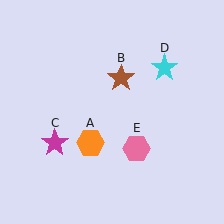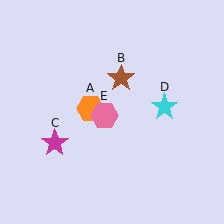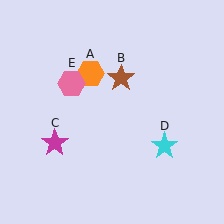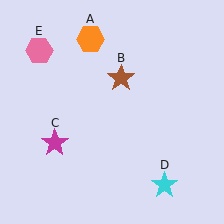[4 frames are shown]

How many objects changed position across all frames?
3 objects changed position: orange hexagon (object A), cyan star (object D), pink hexagon (object E).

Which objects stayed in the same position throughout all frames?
Brown star (object B) and magenta star (object C) remained stationary.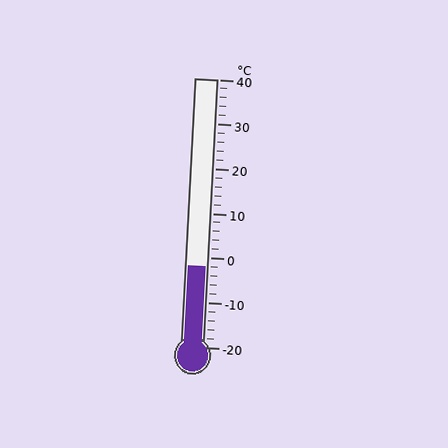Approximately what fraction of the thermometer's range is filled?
The thermometer is filled to approximately 30% of its range.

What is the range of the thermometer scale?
The thermometer scale ranges from -20°C to 40°C.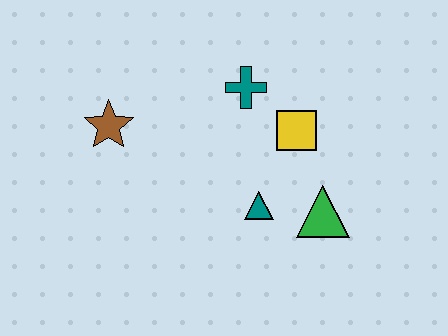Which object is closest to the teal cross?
The yellow square is closest to the teal cross.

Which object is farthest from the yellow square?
The brown star is farthest from the yellow square.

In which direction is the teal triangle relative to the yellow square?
The teal triangle is below the yellow square.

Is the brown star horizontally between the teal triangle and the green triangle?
No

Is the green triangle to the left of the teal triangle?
No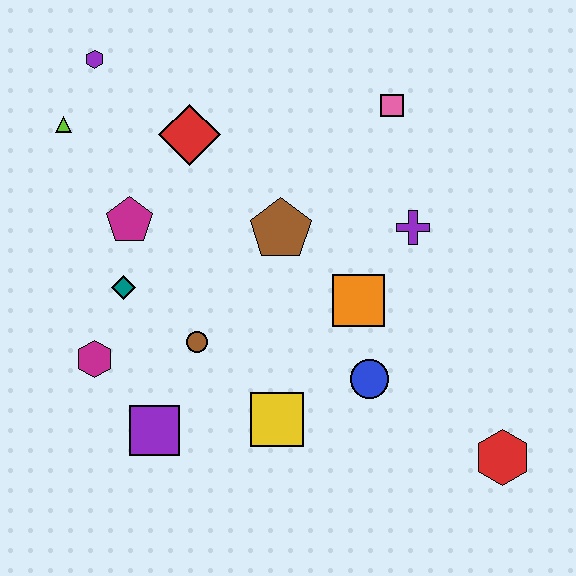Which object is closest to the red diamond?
The magenta pentagon is closest to the red diamond.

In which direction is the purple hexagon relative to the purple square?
The purple hexagon is above the purple square.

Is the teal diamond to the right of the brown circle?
No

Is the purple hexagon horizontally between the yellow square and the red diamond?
No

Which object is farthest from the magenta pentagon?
The red hexagon is farthest from the magenta pentagon.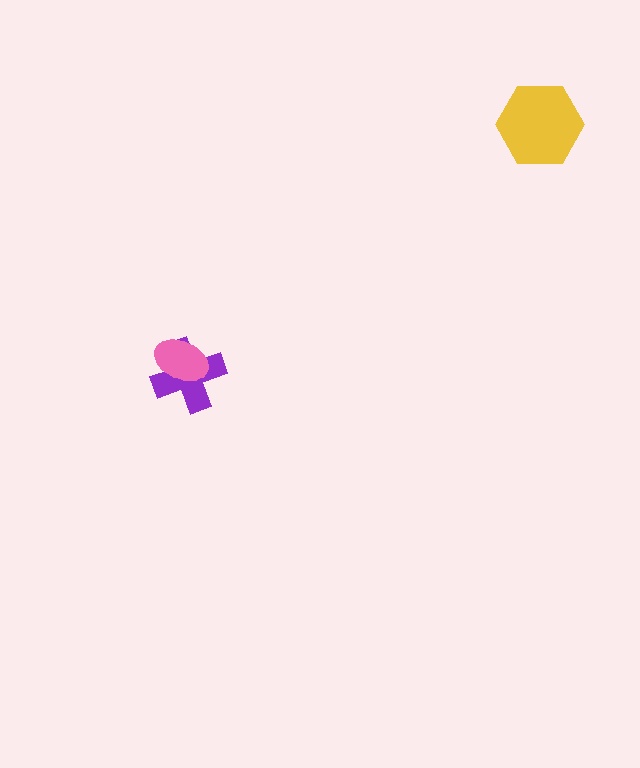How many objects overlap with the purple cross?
1 object overlaps with the purple cross.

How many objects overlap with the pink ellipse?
1 object overlaps with the pink ellipse.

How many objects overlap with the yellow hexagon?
0 objects overlap with the yellow hexagon.